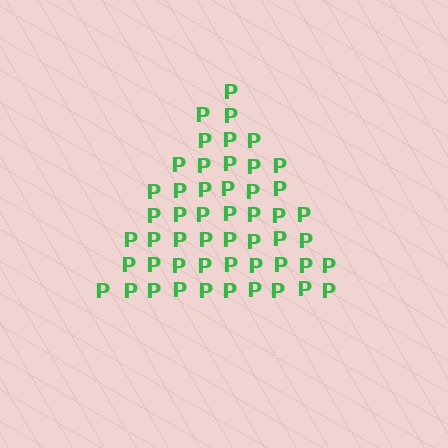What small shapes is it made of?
It is made of small letter P's.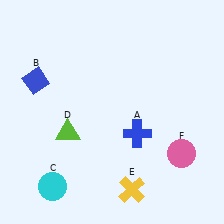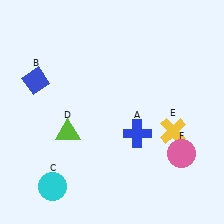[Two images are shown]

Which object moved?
The yellow cross (E) moved up.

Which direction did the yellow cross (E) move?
The yellow cross (E) moved up.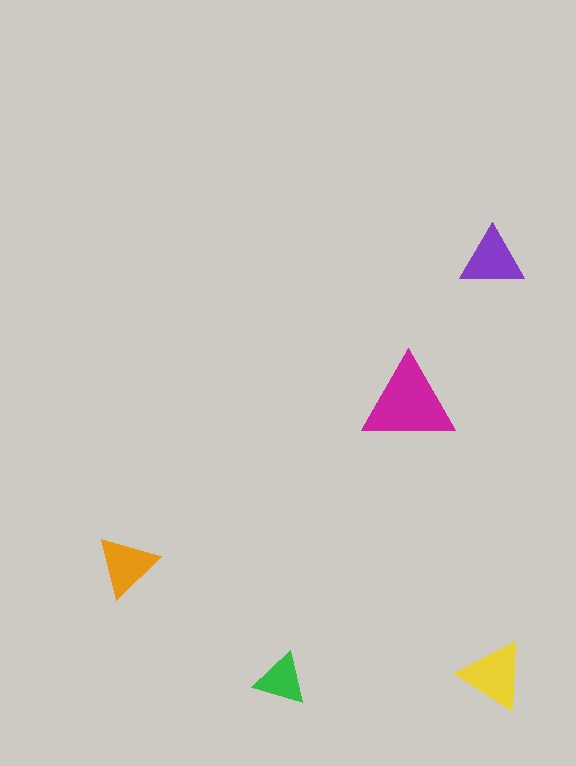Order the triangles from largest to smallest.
the magenta one, the yellow one, the purple one, the orange one, the green one.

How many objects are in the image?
There are 5 objects in the image.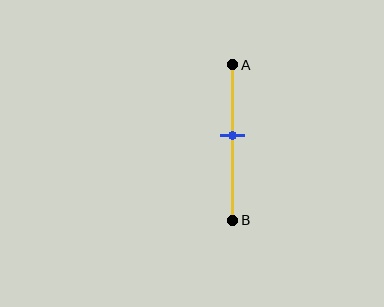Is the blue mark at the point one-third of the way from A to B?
No, the mark is at about 45% from A, not at the 33% one-third point.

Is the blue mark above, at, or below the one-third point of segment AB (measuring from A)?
The blue mark is below the one-third point of segment AB.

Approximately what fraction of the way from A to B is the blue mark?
The blue mark is approximately 45% of the way from A to B.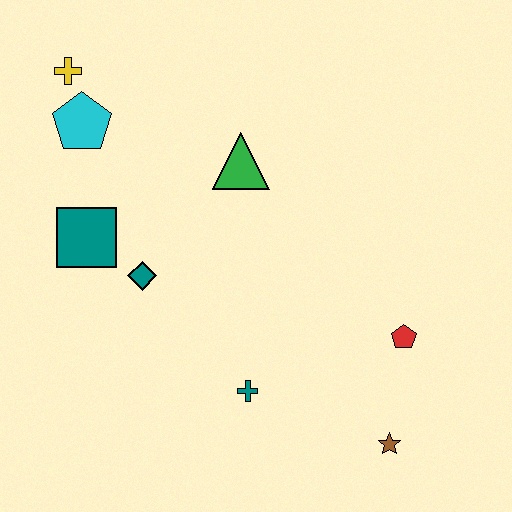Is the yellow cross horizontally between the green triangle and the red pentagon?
No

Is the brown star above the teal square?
No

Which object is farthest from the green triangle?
The brown star is farthest from the green triangle.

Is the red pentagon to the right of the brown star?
Yes